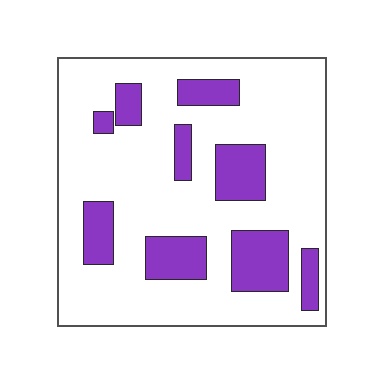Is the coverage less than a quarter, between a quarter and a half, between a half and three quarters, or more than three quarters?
Less than a quarter.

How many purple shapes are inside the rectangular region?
9.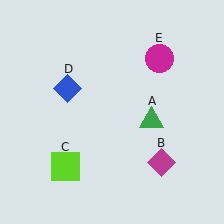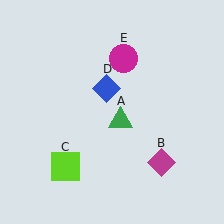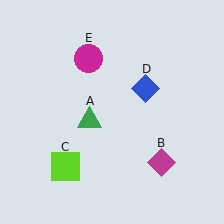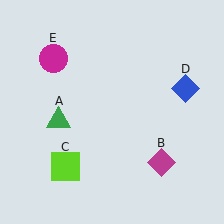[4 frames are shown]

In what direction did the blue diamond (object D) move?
The blue diamond (object D) moved right.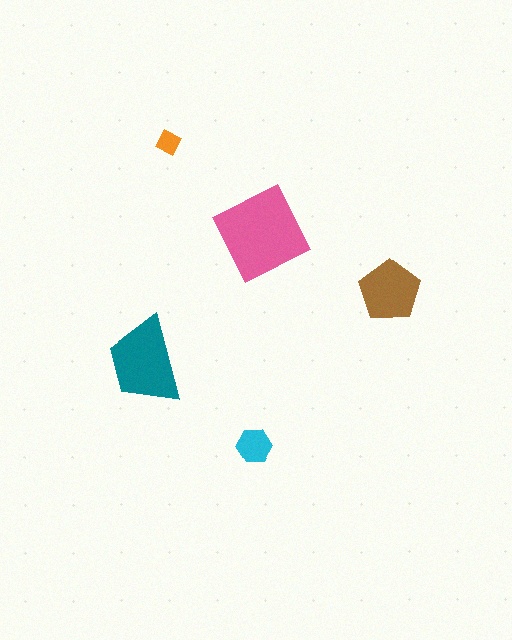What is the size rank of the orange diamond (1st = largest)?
5th.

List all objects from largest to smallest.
The pink square, the teal trapezoid, the brown pentagon, the cyan hexagon, the orange diamond.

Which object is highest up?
The orange diamond is topmost.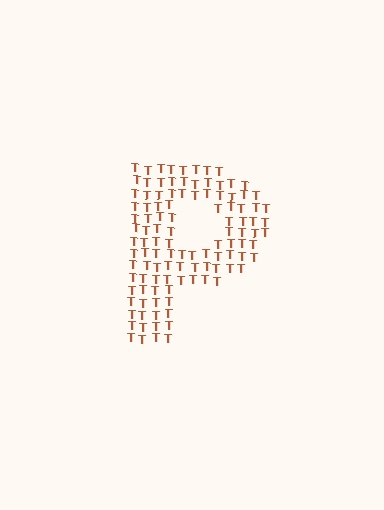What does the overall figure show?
The overall figure shows the letter P.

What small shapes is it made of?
It is made of small letter T's.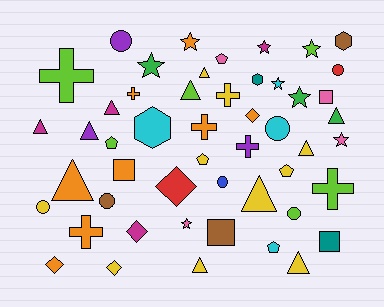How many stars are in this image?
There are 8 stars.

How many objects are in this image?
There are 50 objects.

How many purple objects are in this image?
There are 3 purple objects.